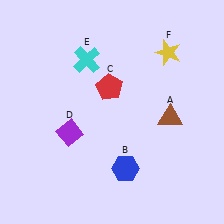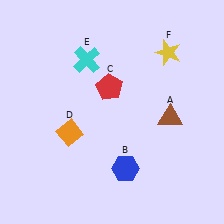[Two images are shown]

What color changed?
The diamond (D) changed from purple in Image 1 to orange in Image 2.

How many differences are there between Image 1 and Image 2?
There is 1 difference between the two images.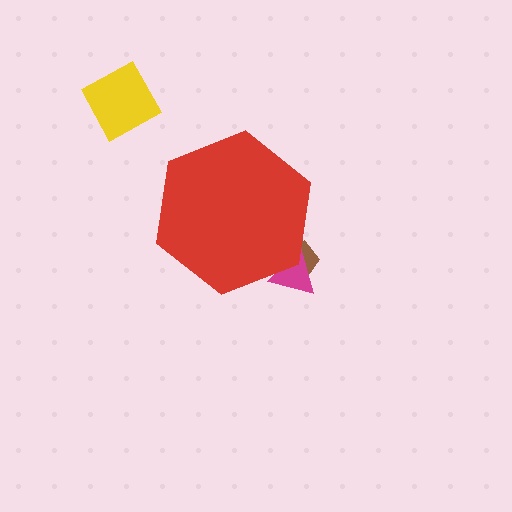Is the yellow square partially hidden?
No, the yellow square is fully visible.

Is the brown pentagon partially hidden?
Yes, the brown pentagon is partially hidden behind the red hexagon.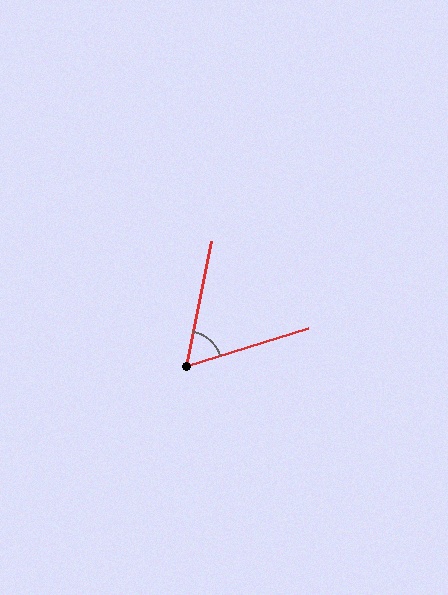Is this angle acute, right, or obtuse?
It is acute.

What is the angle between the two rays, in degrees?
Approximately 61 degrees.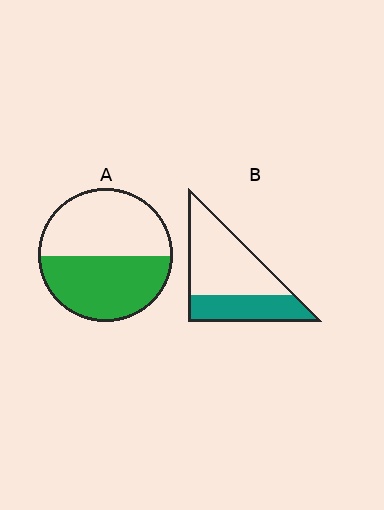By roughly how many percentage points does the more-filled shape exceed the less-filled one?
By roughly 15 percentage points (A over B).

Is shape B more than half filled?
No.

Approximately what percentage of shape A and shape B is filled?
A is approximately 50% and B is approximately 35%.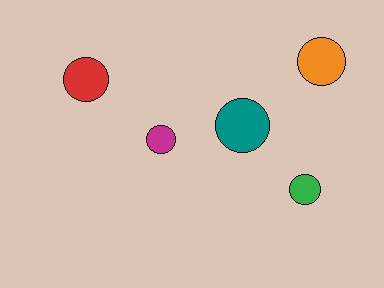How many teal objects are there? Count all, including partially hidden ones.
There is 1 teal object.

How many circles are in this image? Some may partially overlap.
There are 5 circles.